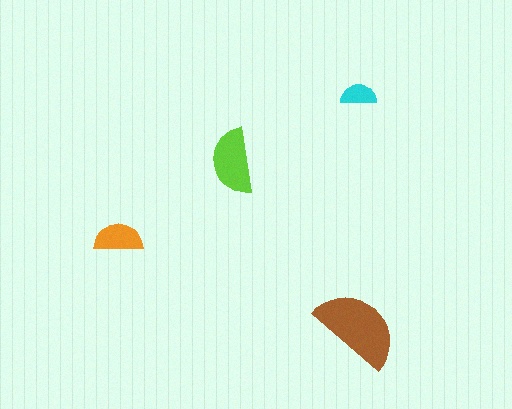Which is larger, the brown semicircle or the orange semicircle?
The brown one.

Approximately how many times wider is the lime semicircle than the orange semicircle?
About 1.5 times wider.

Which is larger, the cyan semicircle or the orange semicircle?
The orange one.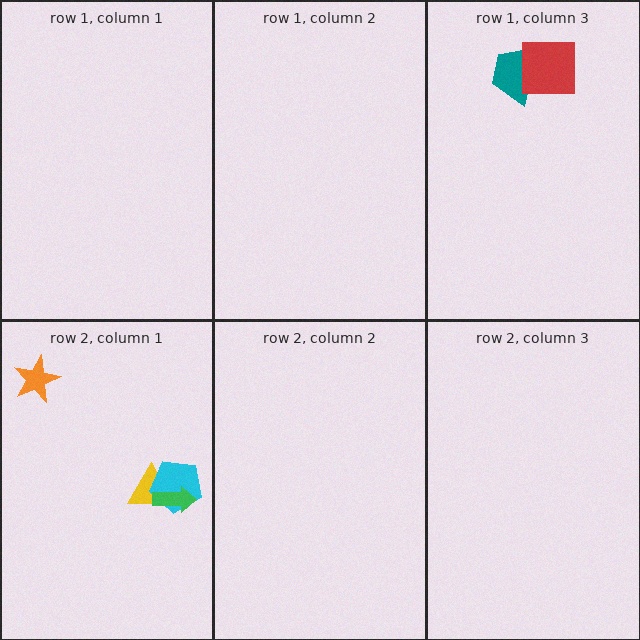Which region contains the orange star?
The row 2, column 1 region.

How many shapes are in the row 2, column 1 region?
4.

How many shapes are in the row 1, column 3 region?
2.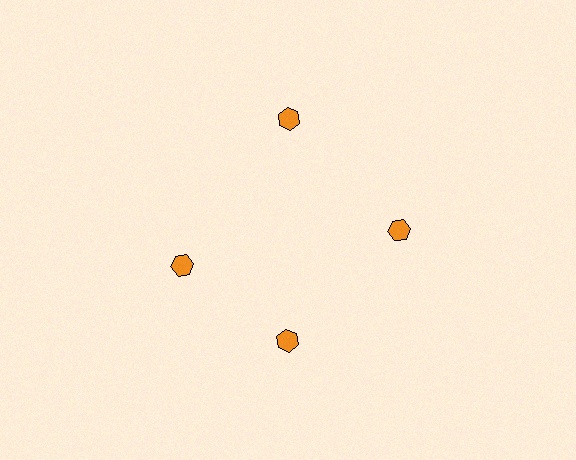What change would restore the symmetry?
The symmetry would be restored by rotating it back into even spacing with its neighbors so that all 4 hexagons sit at equal angles and equal distance from the center.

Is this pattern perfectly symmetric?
No. The 4 orange hexagons are arranged in a ring, but one element near the 9 o'clock position is rotated out of alignment along the ring, breaking the 4-fold rotational symmetry.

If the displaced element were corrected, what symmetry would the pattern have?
It would have 4-fold rotational symmetry — the pattern would map onto itself every 90 degrees.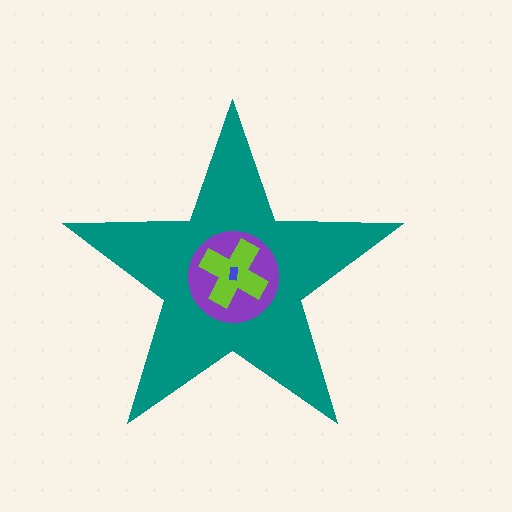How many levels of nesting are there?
4.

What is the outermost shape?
The teal star.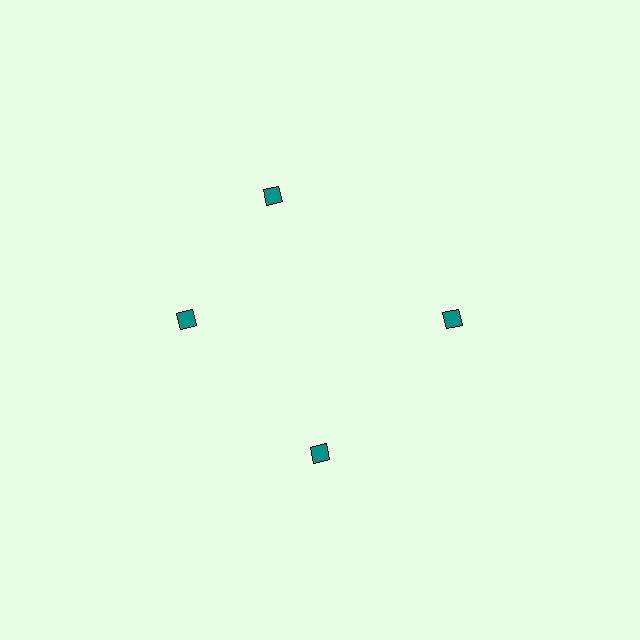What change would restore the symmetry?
The symmetry would be restored by rotating it back into even spacing with its neighbors so that all 4 diamonds sit at equal angles and equal distance from the center.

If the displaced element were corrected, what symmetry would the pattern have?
It would have 4-fold rotational symmetry — the pattern would map onto itself every 90 degrees.